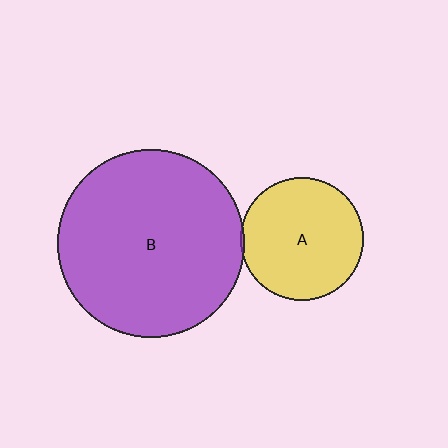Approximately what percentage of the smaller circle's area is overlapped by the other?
Approximately 5%.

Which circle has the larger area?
Circle B (purple).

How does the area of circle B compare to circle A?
Approximately 2.3 times.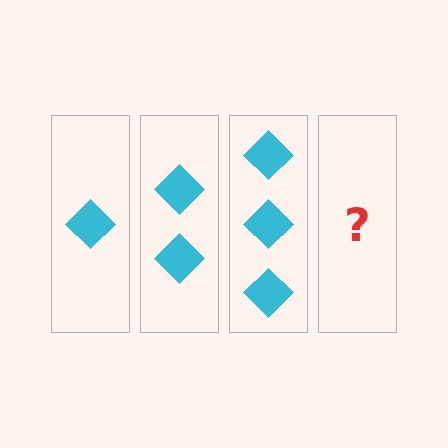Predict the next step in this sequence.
The next step is 4 diamonds.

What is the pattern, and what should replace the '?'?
The pattern is that each step adds one more diamond. The '?' should be 4 diamonds.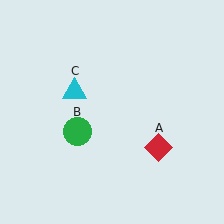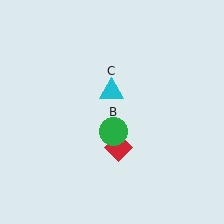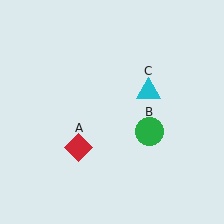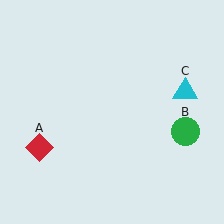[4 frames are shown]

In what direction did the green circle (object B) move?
The green circle (object B) moved right.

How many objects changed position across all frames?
3 objects changed position: red diamond (object A), green circle (object B), cyan triangle (object C).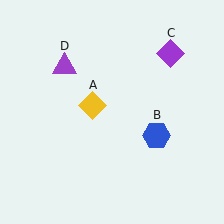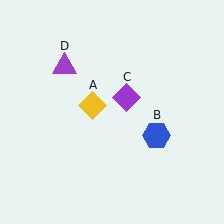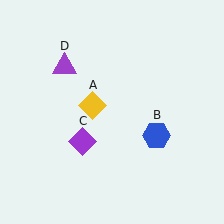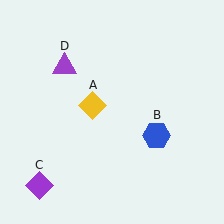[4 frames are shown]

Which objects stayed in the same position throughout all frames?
Yellow diamond (object A) and blue hexagon (object B) and purple triangle (object D) remained stationary.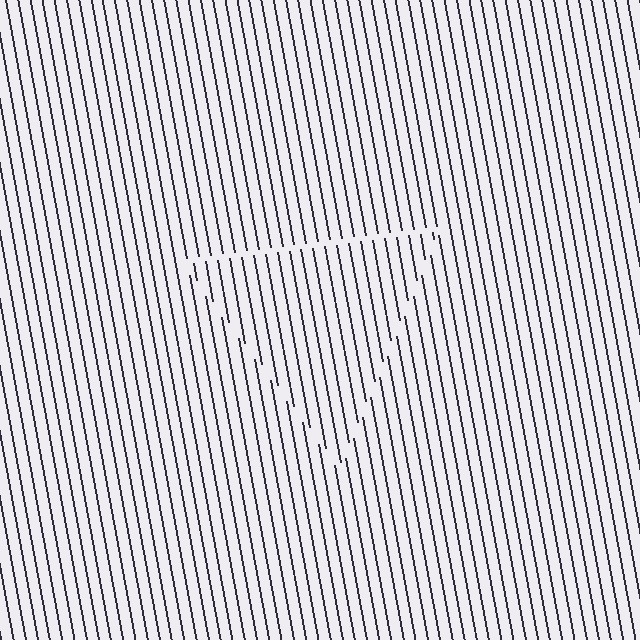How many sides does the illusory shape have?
3 sides — the line-ends trace a triangle.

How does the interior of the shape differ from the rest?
The interior of the shape contains the same grating, shifted by half a period — the contour is defined by the phase discontinuity where line-ends from the inner and outer gratings abut.